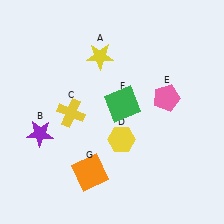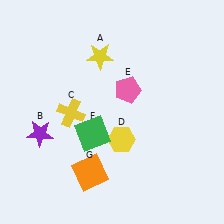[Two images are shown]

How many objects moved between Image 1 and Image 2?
2 objects moved between the two images.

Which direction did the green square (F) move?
The green square (F) moved left.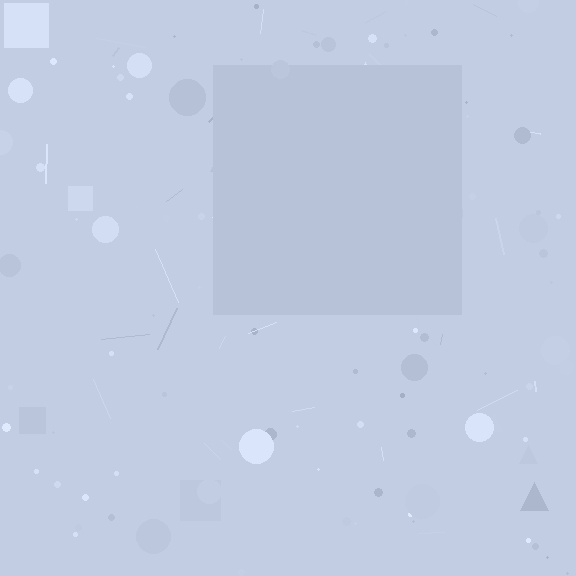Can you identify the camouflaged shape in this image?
The camouflaged shape is a square.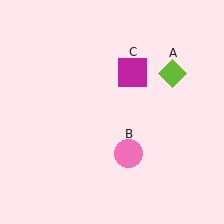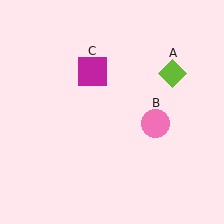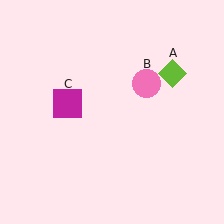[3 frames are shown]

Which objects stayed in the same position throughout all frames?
Lime diamond (object A) remained stationary.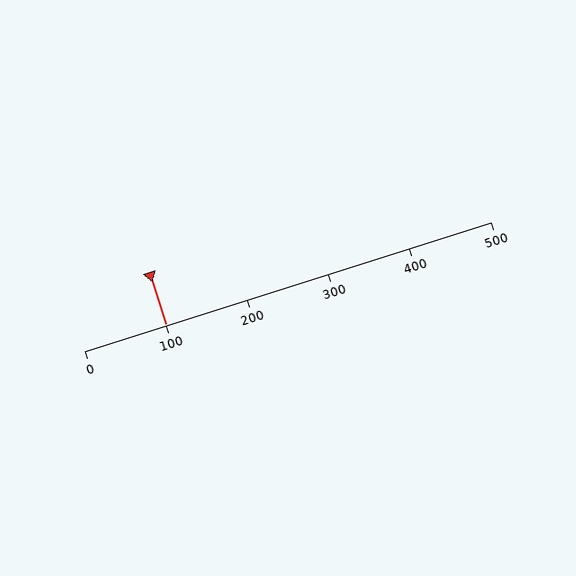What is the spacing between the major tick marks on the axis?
The major ticks are spaced 100 apart.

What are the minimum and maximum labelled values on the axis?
The axis runs from 0 to 500.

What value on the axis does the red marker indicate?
The marker indicates approximately 100.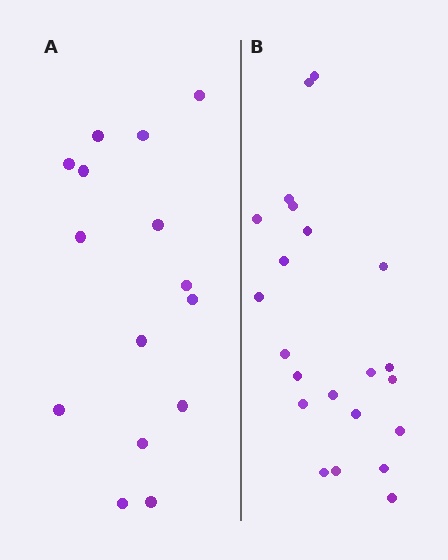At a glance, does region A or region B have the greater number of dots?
Region B (the right region) has more dots.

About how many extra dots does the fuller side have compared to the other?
Region B has roughly 8 or so more dots than region A.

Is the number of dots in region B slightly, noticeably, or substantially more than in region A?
Region B has substantially more. The ratio is roughly 1.5 to 1.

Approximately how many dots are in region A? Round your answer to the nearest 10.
About 20 dots. (The exact count is 15, which rounds to 20.)